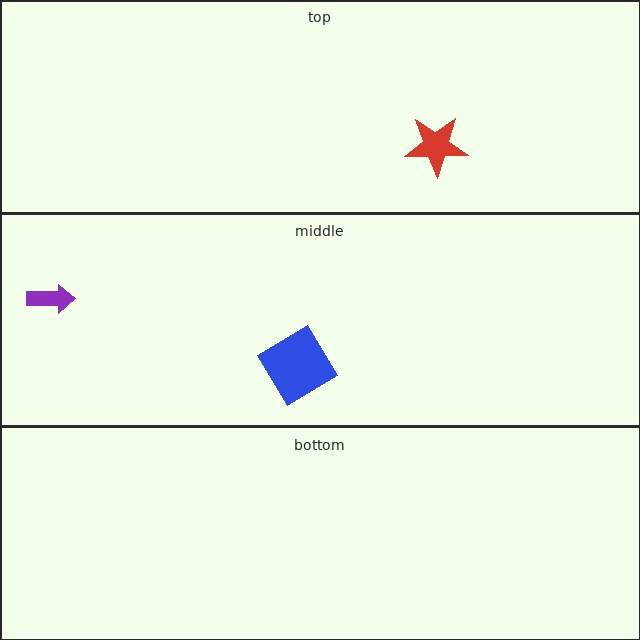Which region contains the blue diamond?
The middle region.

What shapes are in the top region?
The red star.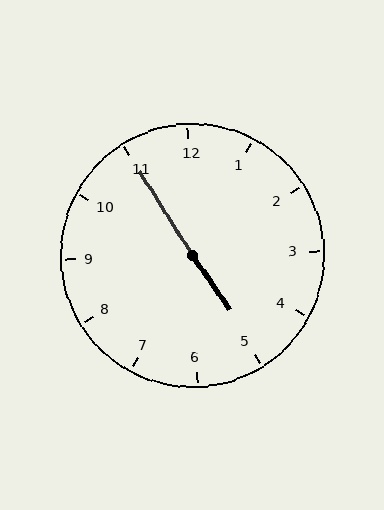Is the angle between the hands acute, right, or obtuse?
It is obtuse.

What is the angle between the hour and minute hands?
Approximately 178 degrees.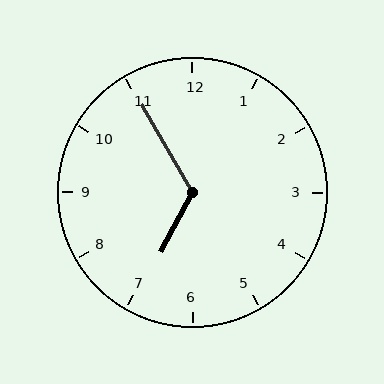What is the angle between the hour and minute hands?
Approximately 122 degrees.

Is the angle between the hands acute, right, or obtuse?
It is obtuse.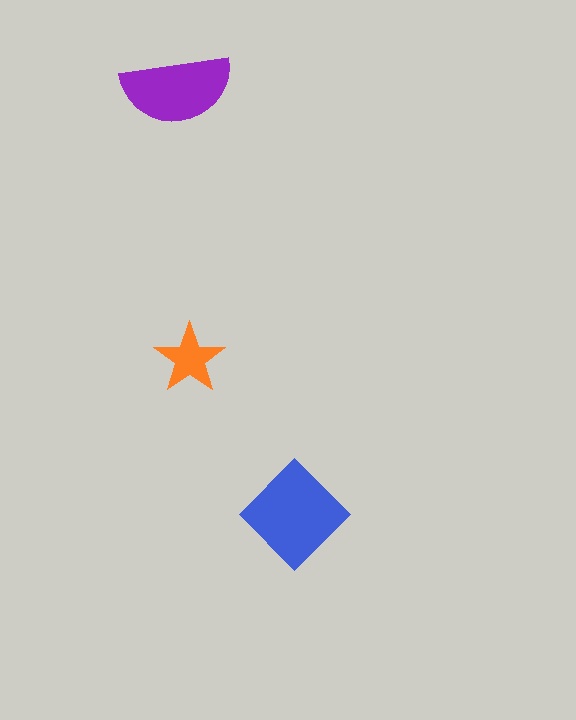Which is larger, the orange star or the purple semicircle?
The purple semicircle.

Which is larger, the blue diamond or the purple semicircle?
The blue diamond.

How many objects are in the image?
There are 3 objects in the image.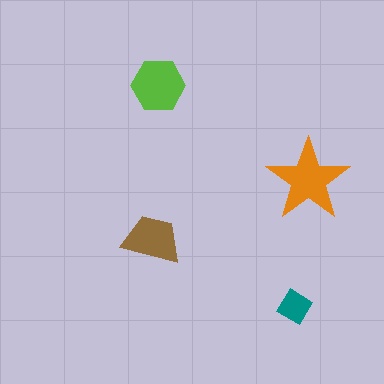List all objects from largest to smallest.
The orange star, the lime hexagon, the brown trapezoid, the teal diamond.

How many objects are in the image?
There are 4 objects in the image.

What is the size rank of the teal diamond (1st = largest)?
4th.